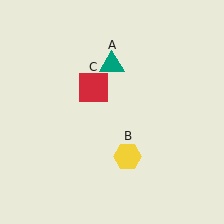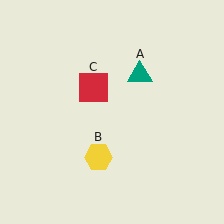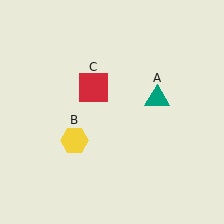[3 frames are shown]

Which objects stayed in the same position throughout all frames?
Red square (object C) remained stationary.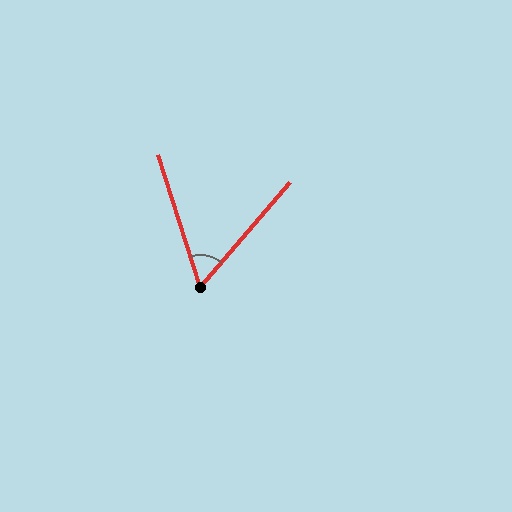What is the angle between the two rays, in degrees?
Approximately 58 degrees.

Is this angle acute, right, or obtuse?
It is acute.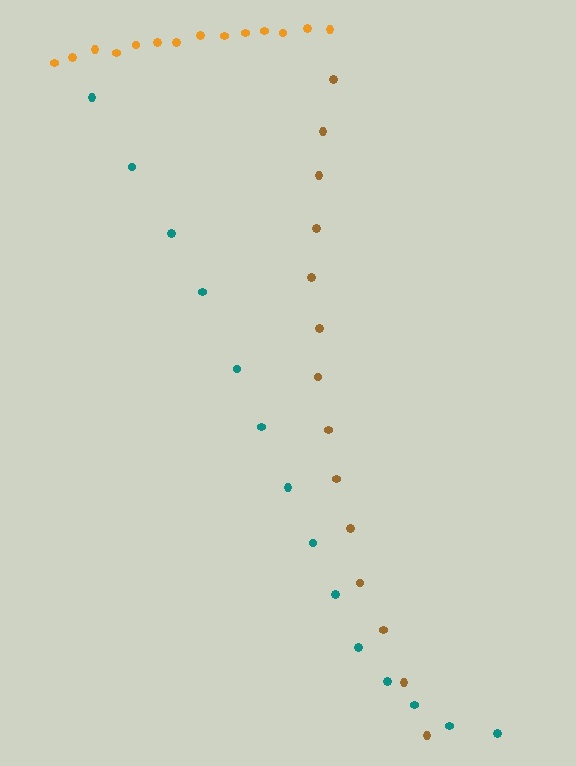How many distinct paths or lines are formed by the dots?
There are 3 distinct paths.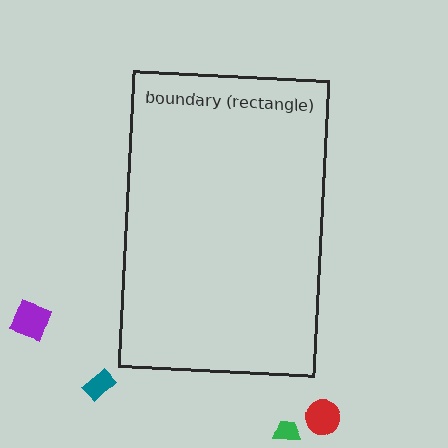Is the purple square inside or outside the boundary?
Outside.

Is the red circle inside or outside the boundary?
Outside.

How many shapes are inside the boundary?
0 inside, 4 outside.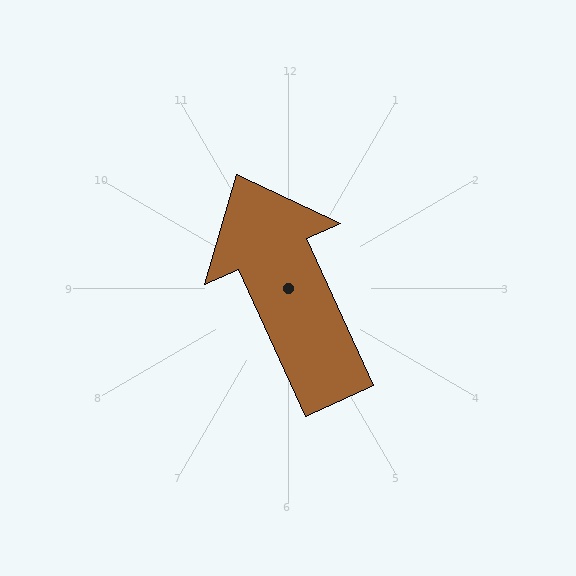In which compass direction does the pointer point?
Northwest.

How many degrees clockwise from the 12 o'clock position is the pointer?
Approximately 336 degrees.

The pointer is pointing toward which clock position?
Roughly 11 o'clock.